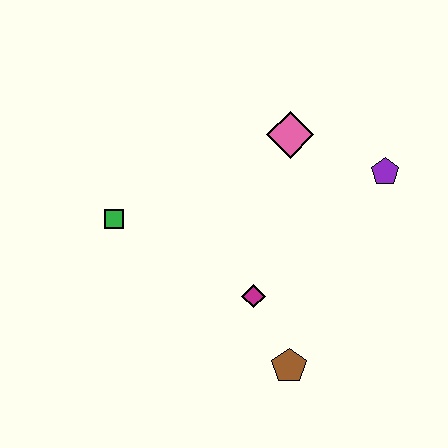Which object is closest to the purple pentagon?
The pink diamond is closest to the purple pentagon.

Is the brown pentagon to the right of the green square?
Yes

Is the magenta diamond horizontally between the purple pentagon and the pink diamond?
No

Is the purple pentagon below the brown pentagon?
No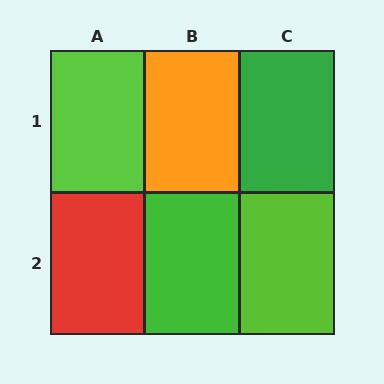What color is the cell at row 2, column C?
Lime.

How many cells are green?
2 cells are green.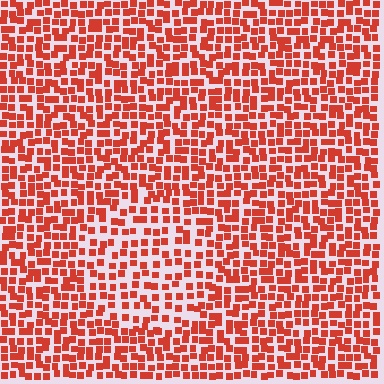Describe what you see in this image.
The image contains small red elements arranged at two different densities. A circle-shaped region is visible where the elements are less densely packed than the surrounding area.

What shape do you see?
I see a circle.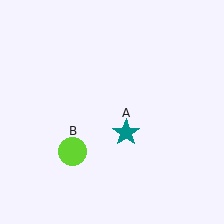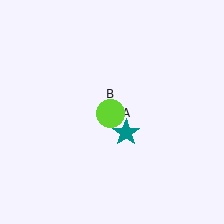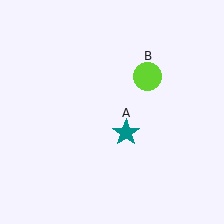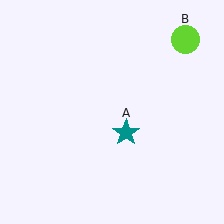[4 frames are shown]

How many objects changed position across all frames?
1 object changed position: lime circle (object B).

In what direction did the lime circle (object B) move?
The lime circle (object B) moved up and to the right.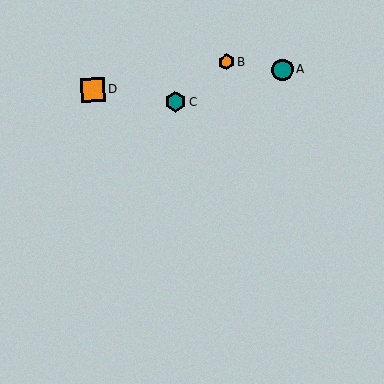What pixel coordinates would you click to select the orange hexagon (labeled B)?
Click at (226, 62) to select the orange hexagon B.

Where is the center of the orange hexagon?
The center of the orange hexagon is at (226, 62).